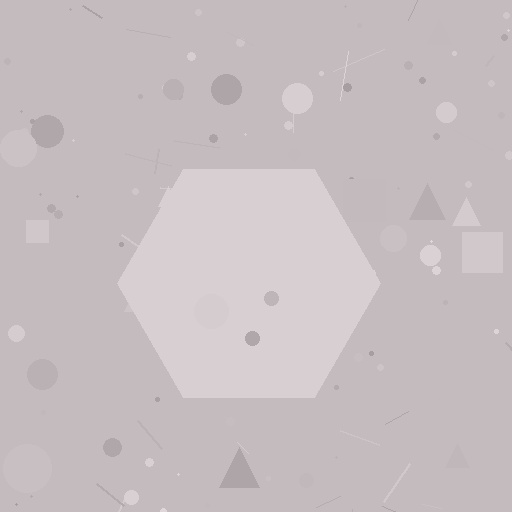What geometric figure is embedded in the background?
A hexagon is embedded in the background.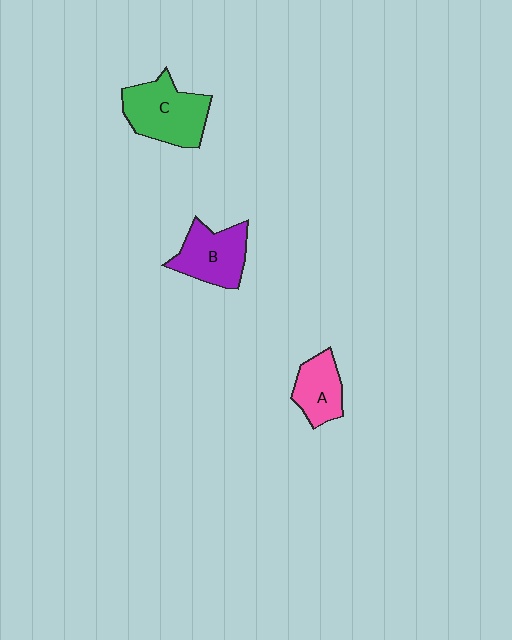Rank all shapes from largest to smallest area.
From largest to smallest: C (green), B (purple), A (pink).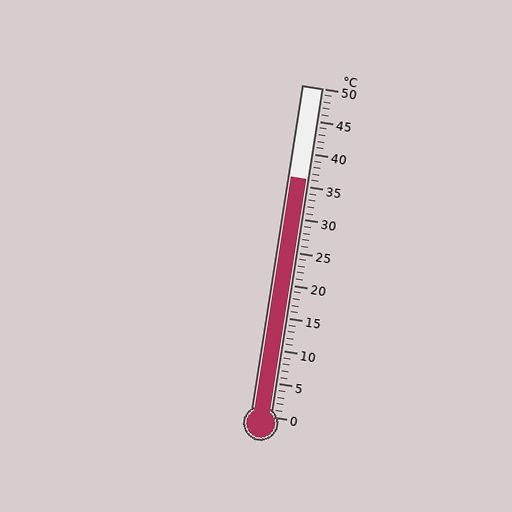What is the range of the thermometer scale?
The thermometer scale ranges from 0°C to 50°C.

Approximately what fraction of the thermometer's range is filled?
The thermometer is filled to approximately 70% of its range.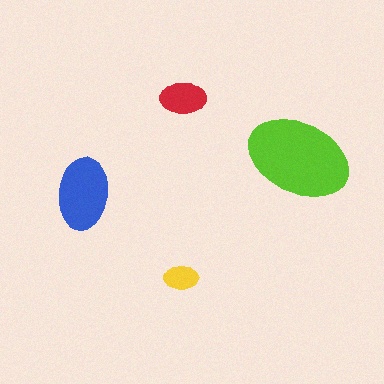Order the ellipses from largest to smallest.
the lime one, the blue one, the red one, the yellow one.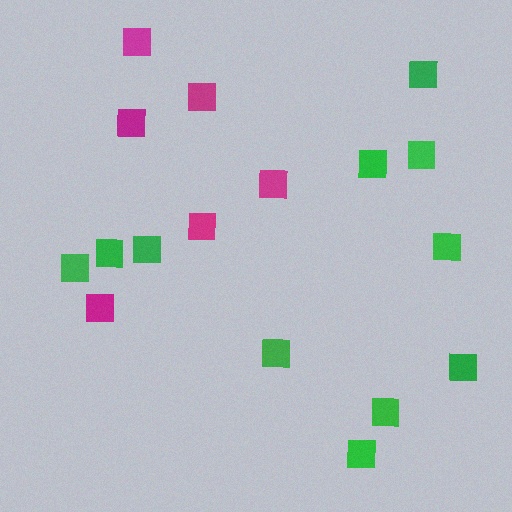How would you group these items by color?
There are 2 groups: one group of green squares (11) and one group of magenta squares (6).